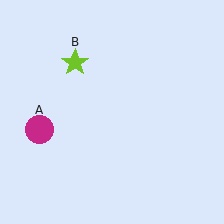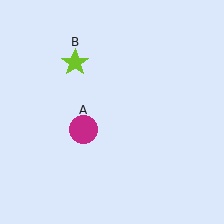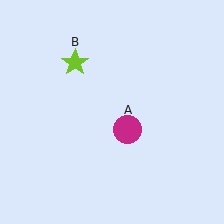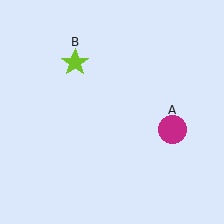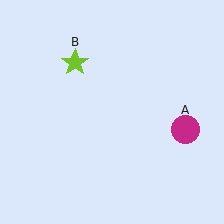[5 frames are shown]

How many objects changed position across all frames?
1 object changed position: magenta circle (object A).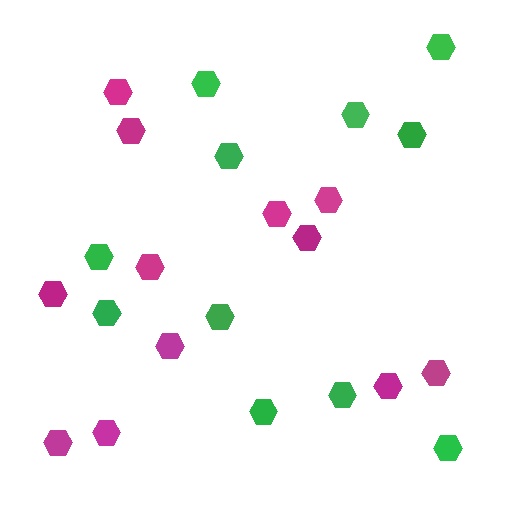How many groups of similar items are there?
There are 2 groups: one group of magenta hexagons (12) and one group of green hexagons (11).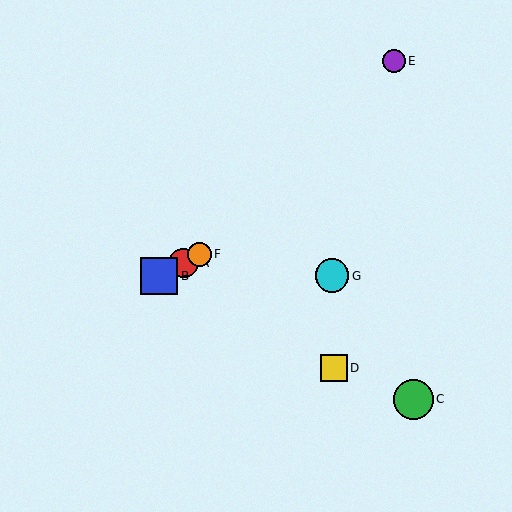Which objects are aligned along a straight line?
Objects A, B, F are aligned along a straight line.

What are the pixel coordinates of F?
Object F is at (200, 255).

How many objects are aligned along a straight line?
3 objects (A, B, F) are aligned along a straight line.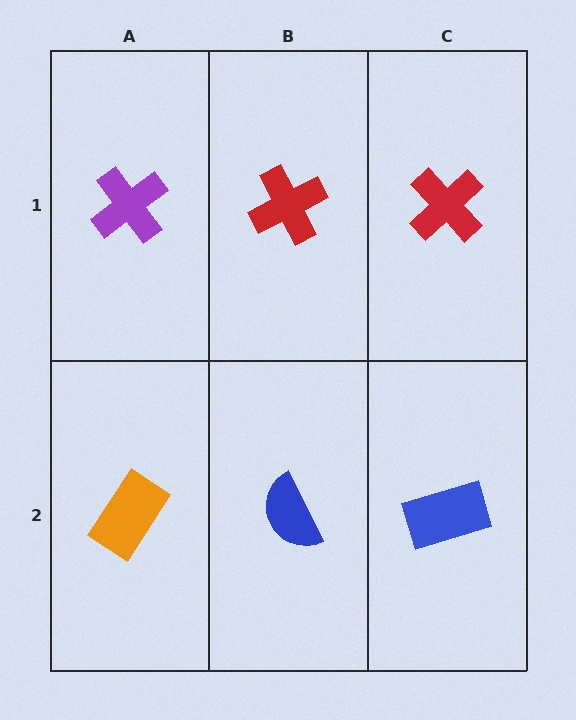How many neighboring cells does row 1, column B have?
3.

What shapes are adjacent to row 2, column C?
A red cross (row 1, column C), a blue semicircle (row 2, column B).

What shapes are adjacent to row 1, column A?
An orange rectangle (row 2, column A), a red cross (row 1, column B).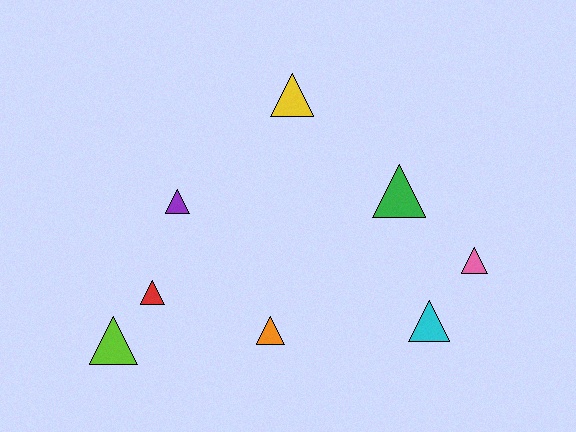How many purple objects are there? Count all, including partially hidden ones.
There is 1 purple object.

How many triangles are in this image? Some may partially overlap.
There are 8 triangles.